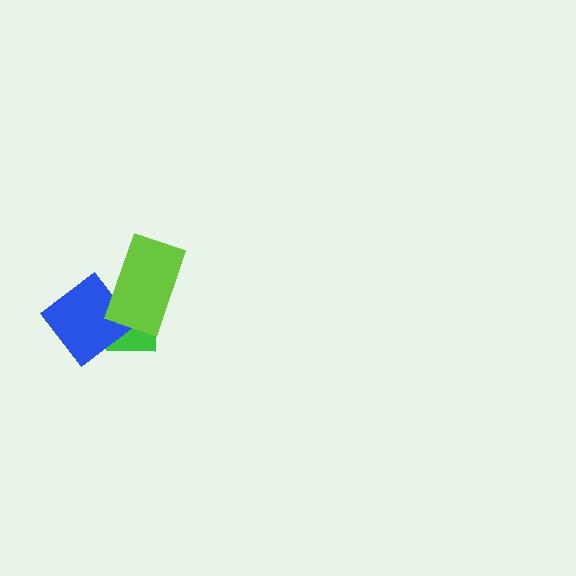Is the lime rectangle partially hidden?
No, no other shape covers it.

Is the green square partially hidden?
Yes, it is partially covered by another shape.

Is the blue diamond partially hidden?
Yes, it is partially covered by another shape.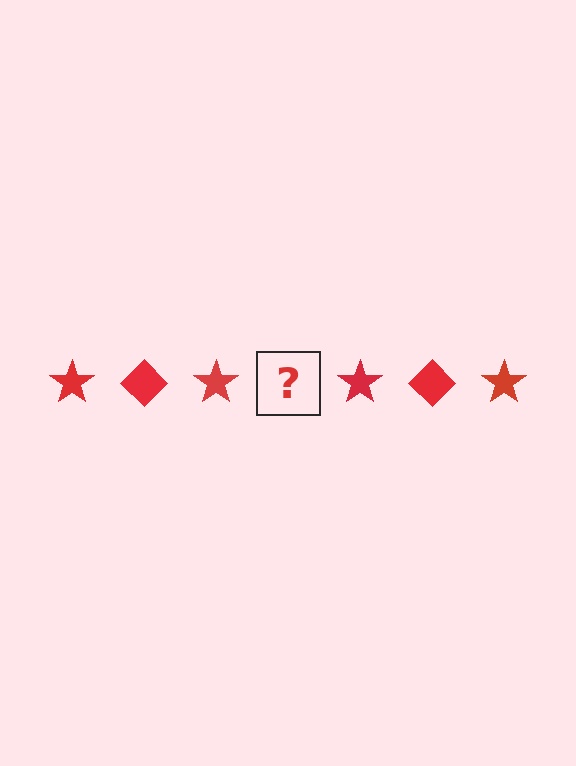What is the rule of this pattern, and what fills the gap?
The rule is that the pattern cycles through star, diamond shapes in red. The gap should be filled with a red diamond.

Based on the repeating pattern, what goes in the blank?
The blank should be a red diamond.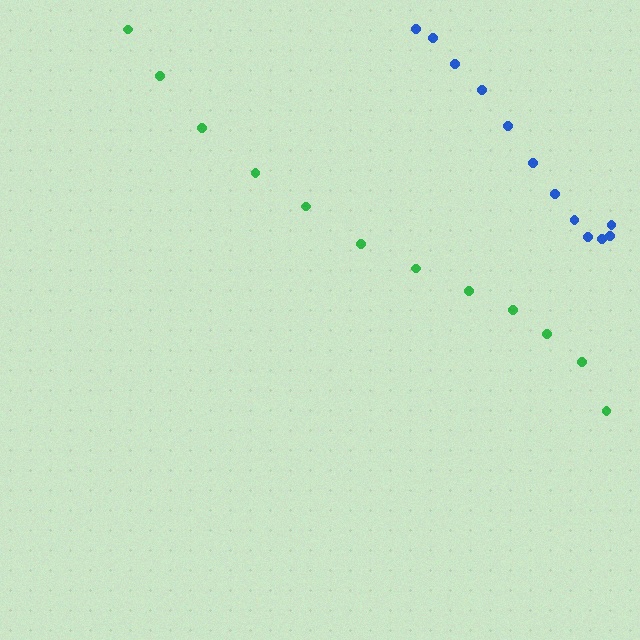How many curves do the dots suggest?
There are 2 distinct paths.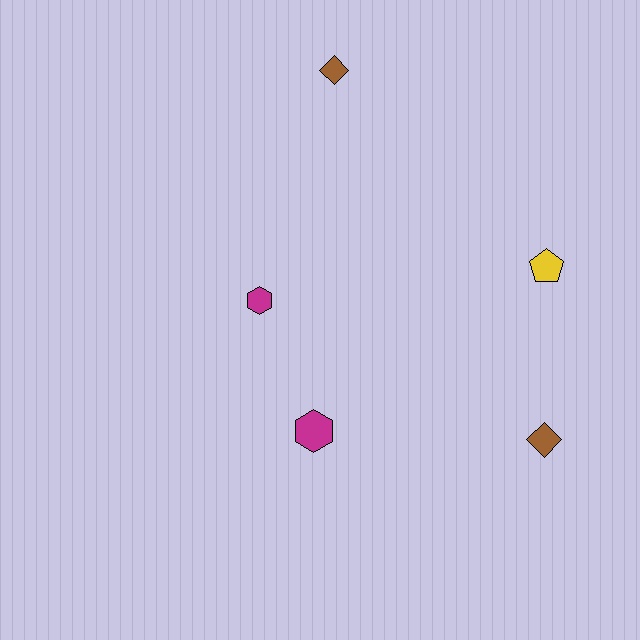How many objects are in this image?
There are 5 objects.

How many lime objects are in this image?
There are no lime objects.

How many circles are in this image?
There are no circles.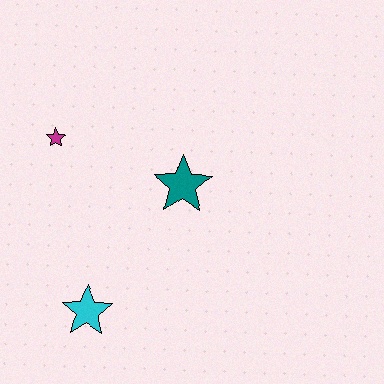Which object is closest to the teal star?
The magenta star is closest to the teal star.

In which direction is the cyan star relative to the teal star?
The cyan star is below the teal star.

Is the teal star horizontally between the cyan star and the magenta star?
No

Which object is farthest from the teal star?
The cyan star is farthest from the teal star.